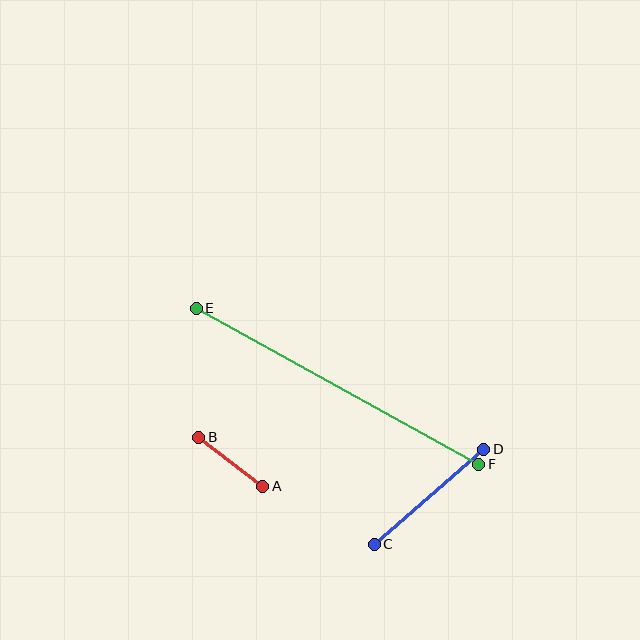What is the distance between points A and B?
The distance is approximately 81 pixels.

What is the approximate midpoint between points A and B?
The midpoint is at approximately (231, 462) pixels.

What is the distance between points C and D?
The distance is approximately 145 pixels.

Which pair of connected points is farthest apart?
Points E and F are farthest apart.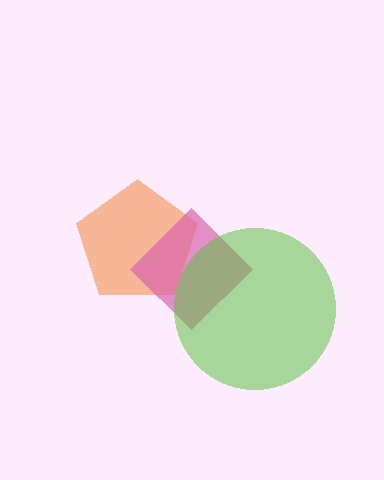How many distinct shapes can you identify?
There are 3 distinct shapes: an orange pentagon, a pink diamond, a lime circle.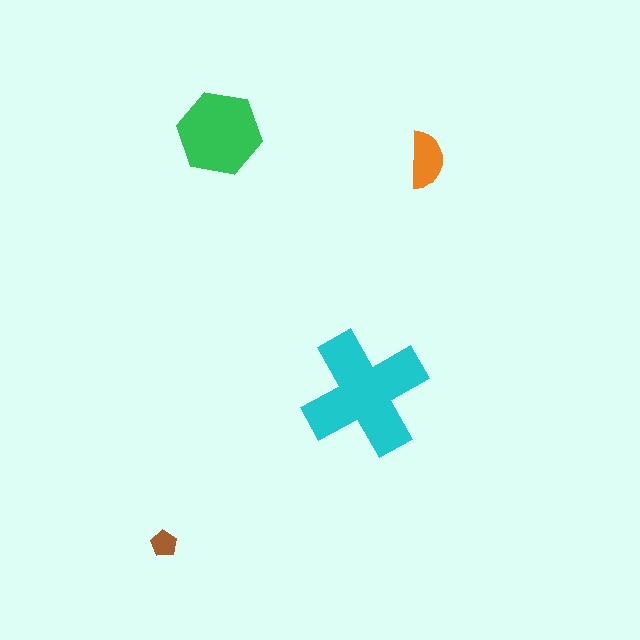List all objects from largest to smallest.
The cyan cross, the green hexagon, the orange semicircle, the brown pentagon.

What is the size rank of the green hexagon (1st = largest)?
2nd.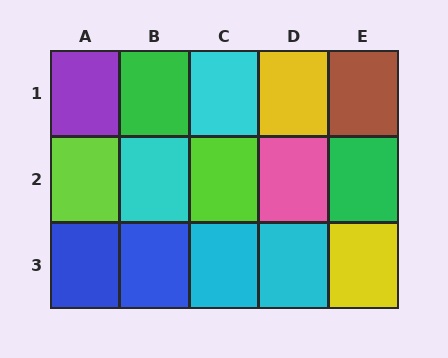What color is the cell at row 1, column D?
Yellow.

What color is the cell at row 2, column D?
Pink.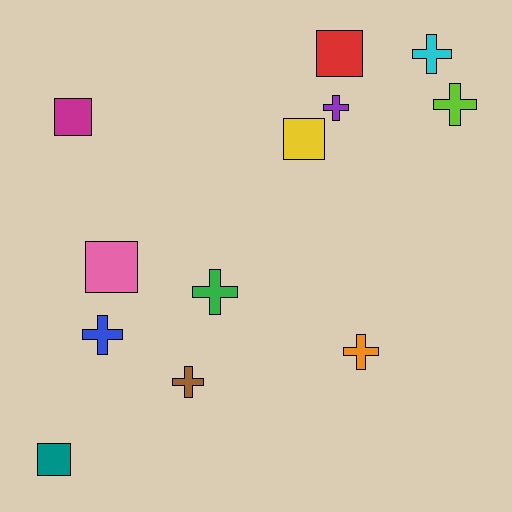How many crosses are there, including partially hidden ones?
There are 7 crosses.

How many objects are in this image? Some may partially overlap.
There are 12 objects.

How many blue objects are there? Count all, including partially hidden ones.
There is 1 blue object.